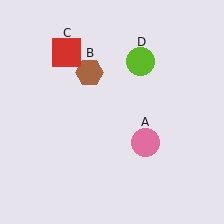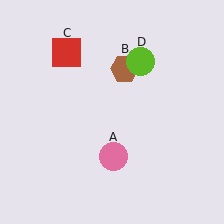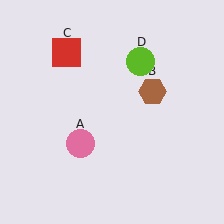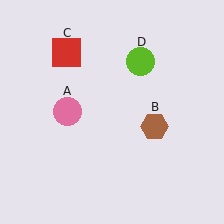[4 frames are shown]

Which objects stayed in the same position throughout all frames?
Red square (object C) and lime circle (object D) remained stationary.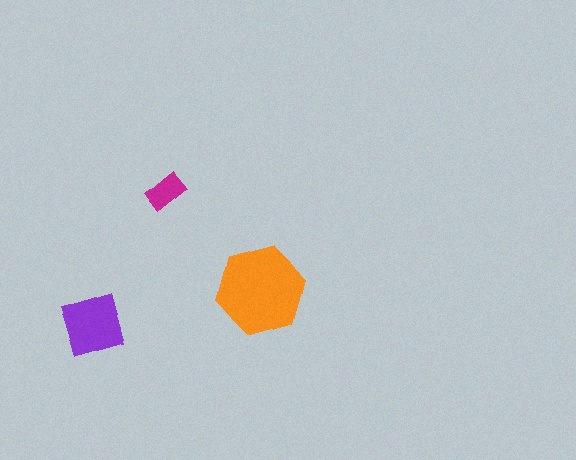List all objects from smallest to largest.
The magenta rectangle, the purple diamond, the orange hexagon.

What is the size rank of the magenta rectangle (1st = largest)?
3rd.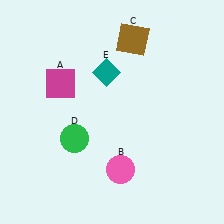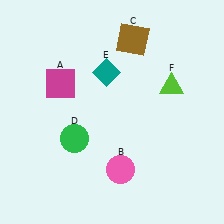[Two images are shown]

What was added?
A lime triangle (F) was added in Image 2.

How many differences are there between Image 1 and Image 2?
There is 1 difference between the two images.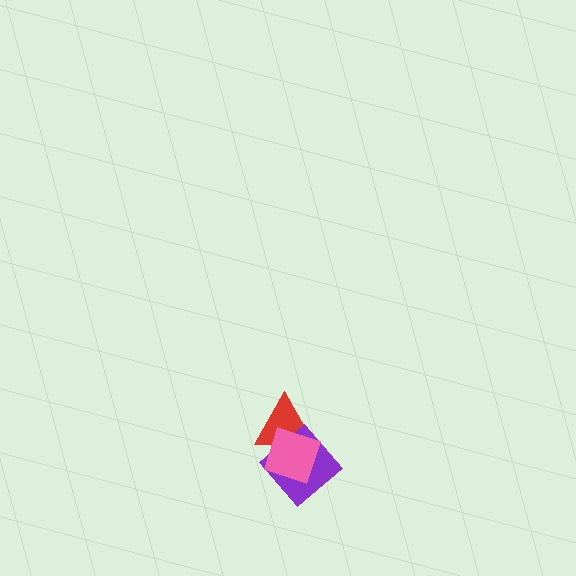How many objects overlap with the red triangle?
2 objects overlap with the red triangle.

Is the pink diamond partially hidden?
No, no other shape covers it.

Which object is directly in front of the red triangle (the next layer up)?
The purple diamond is directly in front of the red triangle.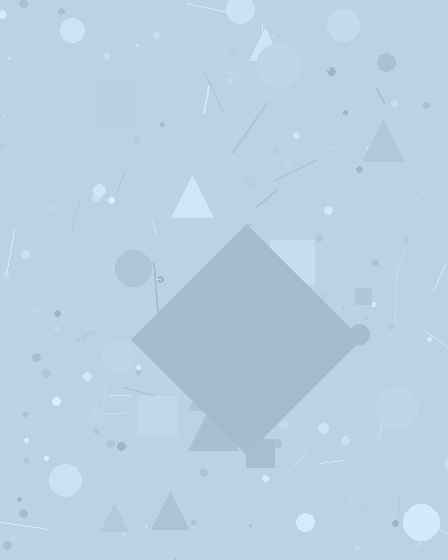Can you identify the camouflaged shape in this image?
The camouflaged shape is a diamond.